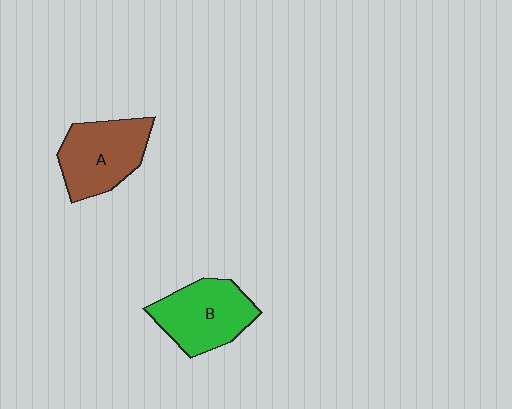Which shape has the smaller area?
Shape A (brown).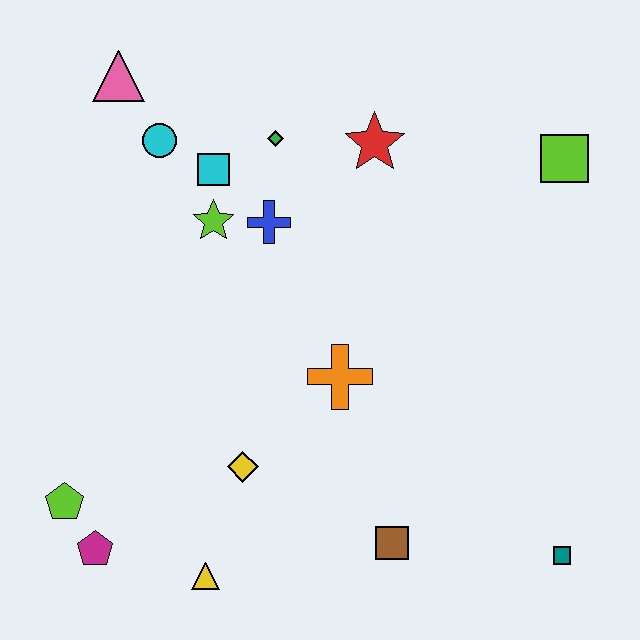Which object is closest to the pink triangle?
The cyan circle is closest to the pink triangle.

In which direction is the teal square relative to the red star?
The teal square is below the red star.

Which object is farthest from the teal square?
The pink triangle is farthest from the teal square.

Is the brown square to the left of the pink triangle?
No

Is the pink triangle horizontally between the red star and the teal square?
No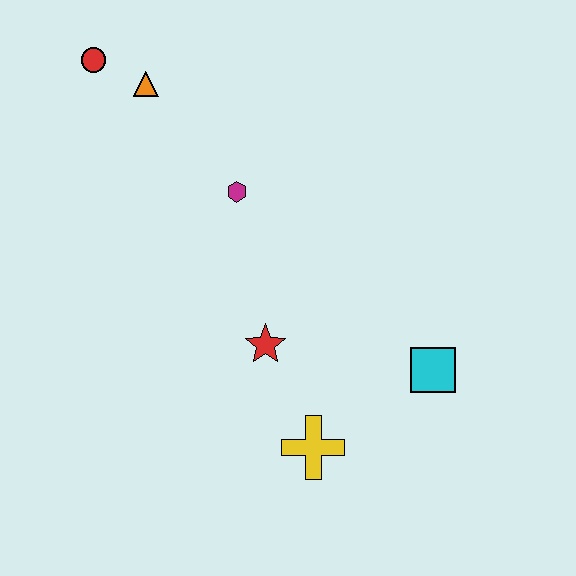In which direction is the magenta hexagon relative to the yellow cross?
The magenta hexagon is above the yellow cross.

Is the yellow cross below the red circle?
Yes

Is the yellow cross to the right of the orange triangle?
Yes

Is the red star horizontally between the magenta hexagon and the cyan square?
Yes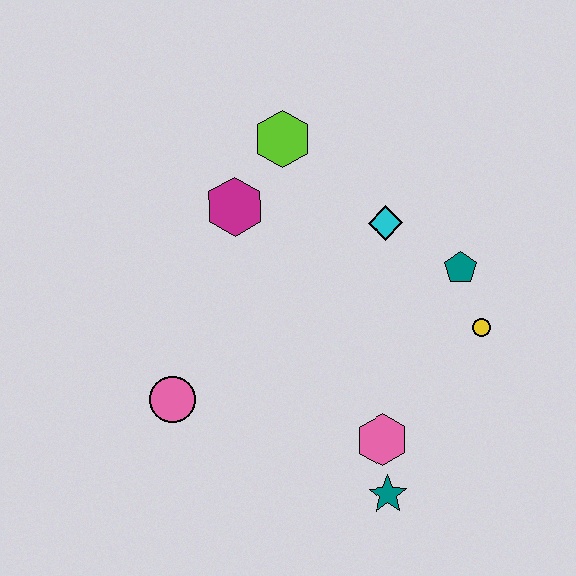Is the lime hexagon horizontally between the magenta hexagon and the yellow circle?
Yes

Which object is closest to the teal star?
The pink hexagon is closest to the teal star.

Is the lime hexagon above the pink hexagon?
Yes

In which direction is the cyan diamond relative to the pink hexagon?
The cyan diamond is above the pink hexagon.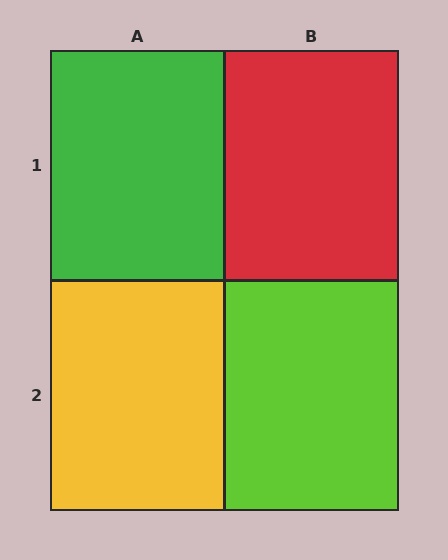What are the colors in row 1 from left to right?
Green, red.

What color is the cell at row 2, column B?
Lime.